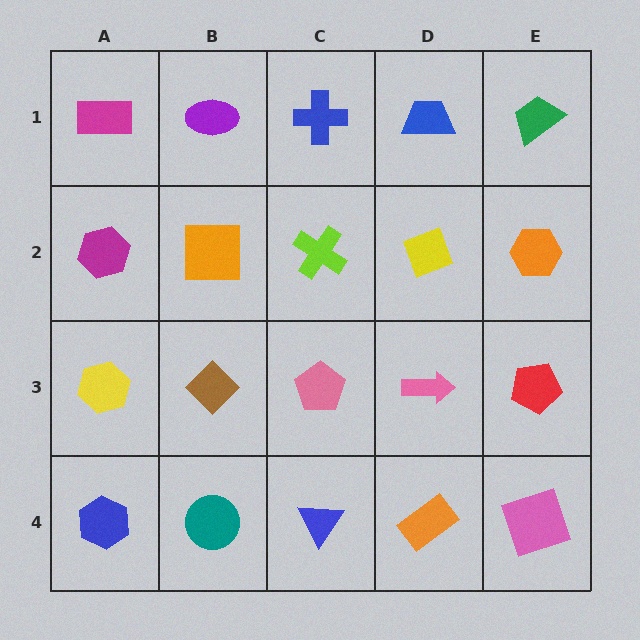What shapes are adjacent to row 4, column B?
A brown diamond (row 3, column B), a blue hexagon (row 4, column A), a blue triangle (row 4, column C).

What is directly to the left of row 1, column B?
A magenta rectangle.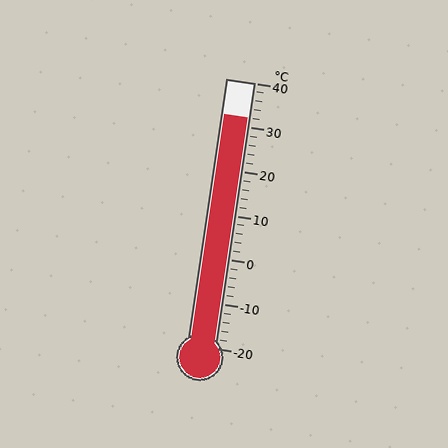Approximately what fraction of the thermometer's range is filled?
The thermometer is filled to approximately 85% of its range.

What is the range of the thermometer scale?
The thermometer scale ranges from -20°C to 40°C.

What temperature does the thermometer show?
The thermometer shows approximately 32°C.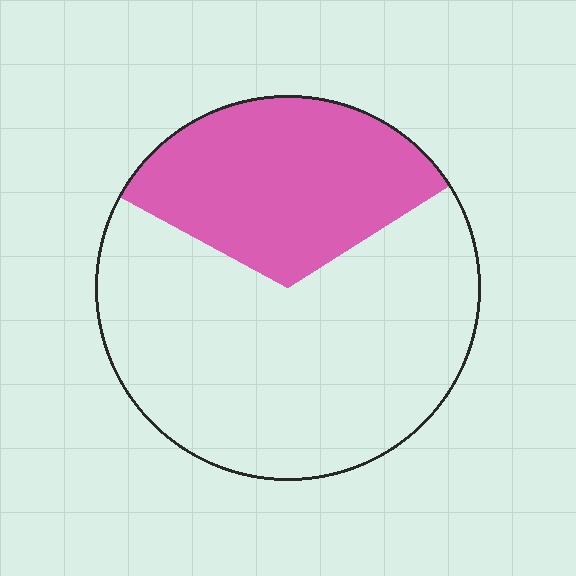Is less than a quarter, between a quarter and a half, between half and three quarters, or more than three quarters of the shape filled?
Between a quarter and a half.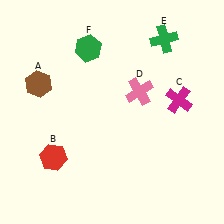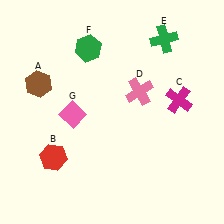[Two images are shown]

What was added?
A pink diamond (G) was added in Image 2.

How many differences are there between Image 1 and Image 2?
There is 1 difference between the two images.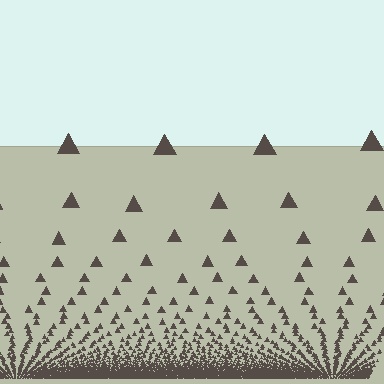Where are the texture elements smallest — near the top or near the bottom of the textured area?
Near the bottom.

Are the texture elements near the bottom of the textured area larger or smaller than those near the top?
Smaller. The gradient is inverted — elements near the bottom are smaller and denser.